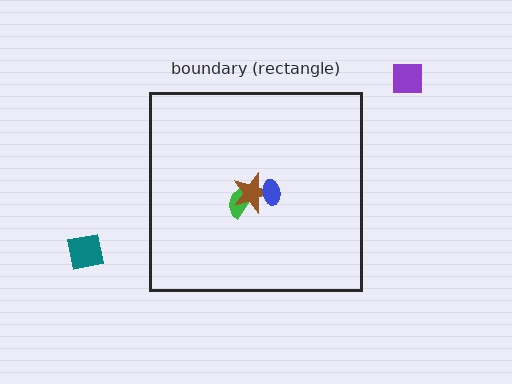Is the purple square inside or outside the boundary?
Outside.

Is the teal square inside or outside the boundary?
Outside.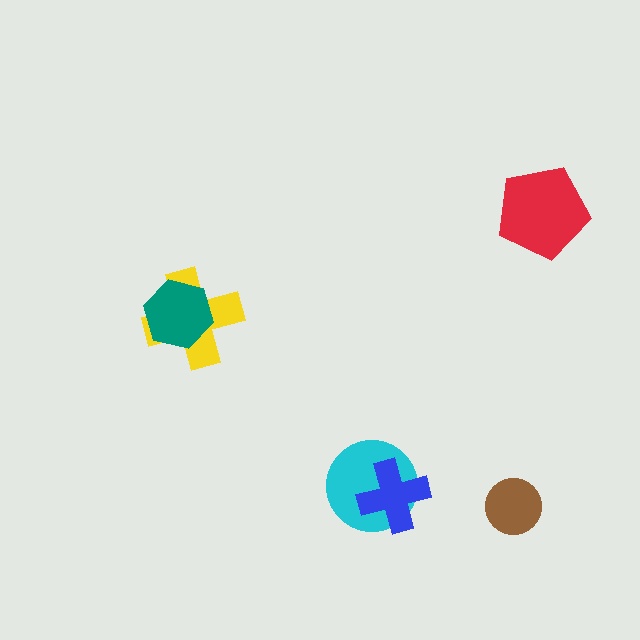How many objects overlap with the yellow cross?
1 object overlaps with the yellow cross.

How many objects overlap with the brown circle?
0 objects overlap with the brown circle.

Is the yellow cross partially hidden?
Yes, it is partially covered by another shape.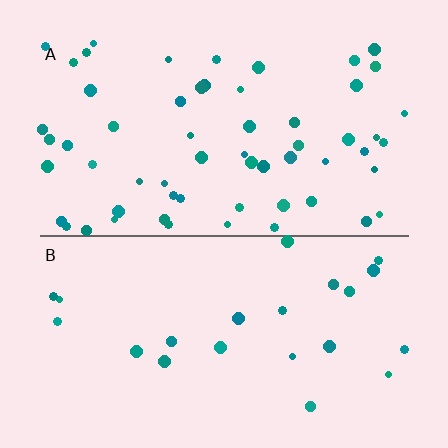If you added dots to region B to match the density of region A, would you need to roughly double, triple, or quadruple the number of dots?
Approximately triple.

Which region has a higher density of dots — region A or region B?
A (the top).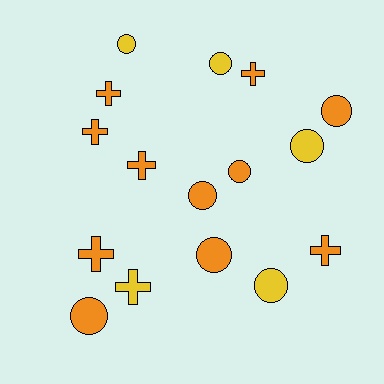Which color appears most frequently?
Orange, with 11 objects.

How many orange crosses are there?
There are 6 orange crosses.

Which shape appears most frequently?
Circle, with 9 objects.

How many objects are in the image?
There are 16 objects.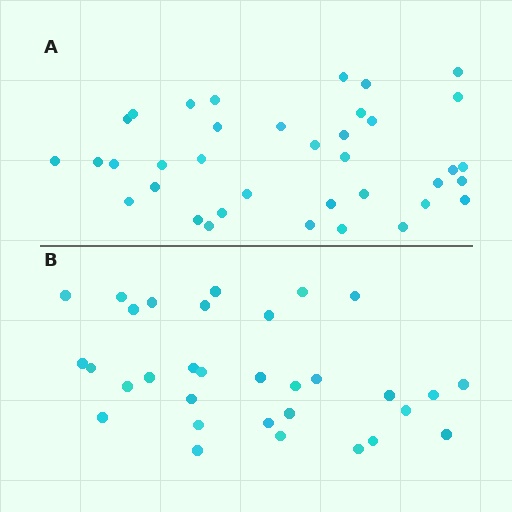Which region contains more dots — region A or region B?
Region A (the top region) has more dots.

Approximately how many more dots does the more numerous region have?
Region A has about 5 more dots than region B.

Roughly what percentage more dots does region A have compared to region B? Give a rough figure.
About 15% more.